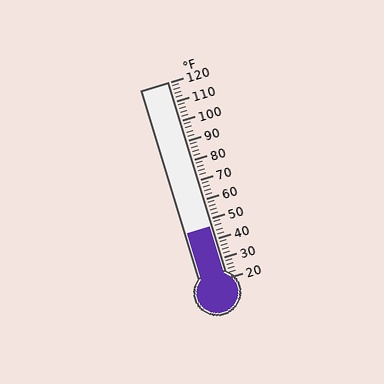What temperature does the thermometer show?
The thermometer shows approximately 46°F.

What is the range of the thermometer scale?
The thermometer scale ranges from 20°F to 120°F.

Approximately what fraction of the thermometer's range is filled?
The thermometer is filled to approximately 25% of its range.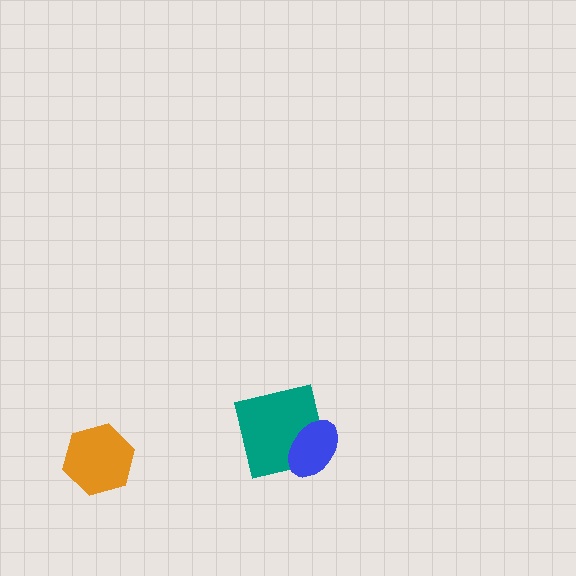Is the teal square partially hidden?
Yes, it is partially covered by another shape.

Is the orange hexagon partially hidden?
No, no other shape covers it.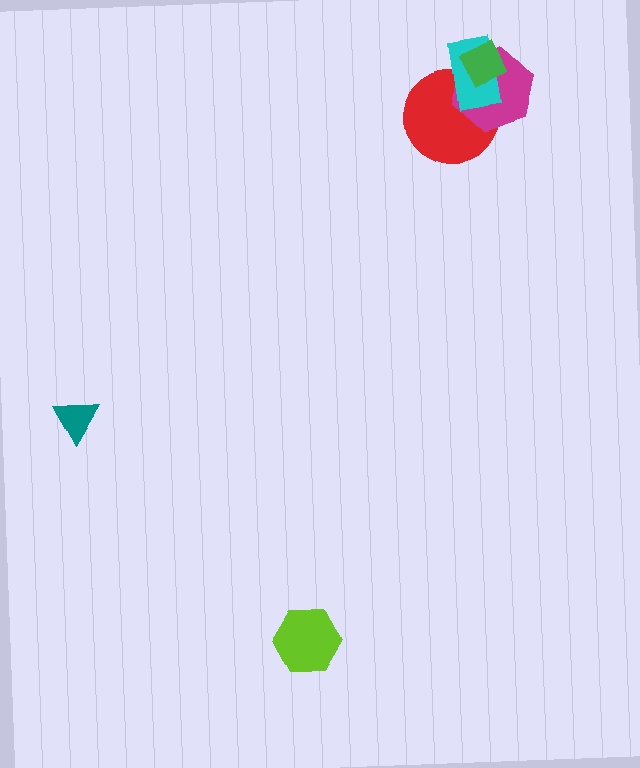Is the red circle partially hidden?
Yes, it is partially covered by another shape.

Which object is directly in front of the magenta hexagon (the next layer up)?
The cyan rectangle is directly in front of the magenta hexagon.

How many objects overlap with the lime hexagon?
0 objects overlap with the lime hexagon.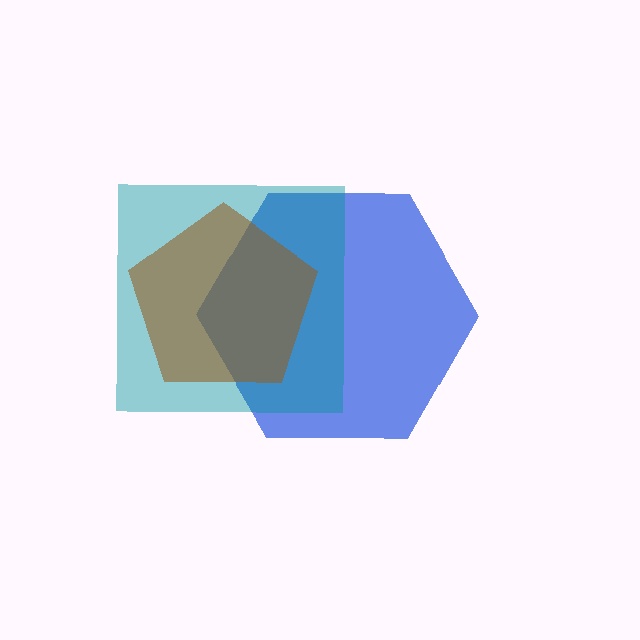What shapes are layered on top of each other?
The layered shapes are: a blue hexagon, a teal square, a brown pentagon.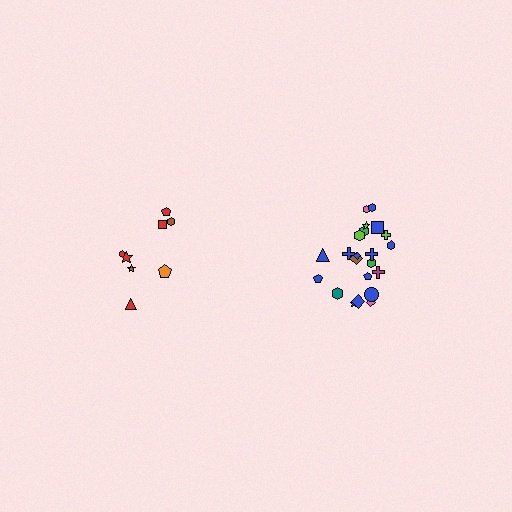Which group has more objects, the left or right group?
The right group.